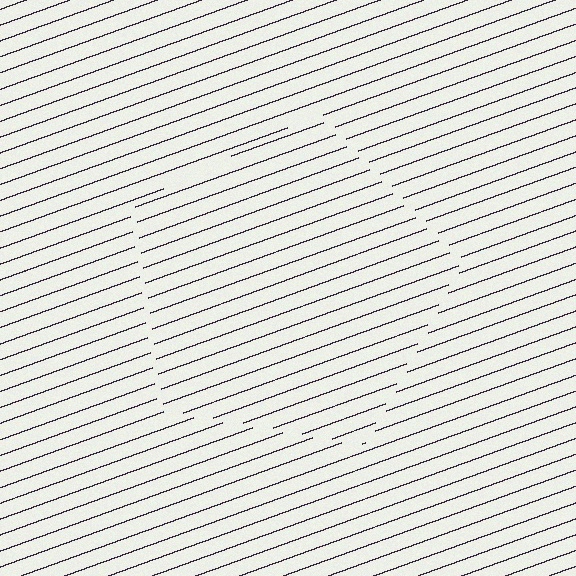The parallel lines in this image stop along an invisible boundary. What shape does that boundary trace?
An illusory pentagon. The interior of the shape contains the same grating, shifted by half a period — the contour is defined by the phase discontinuity where line-ends from the inner and outer gratings abut.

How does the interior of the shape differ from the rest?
The interior of the shape contains the same grating, shifted by half a period — the contour is defined by the phase discontinuity where line-ends from the inner and outer gratings abut.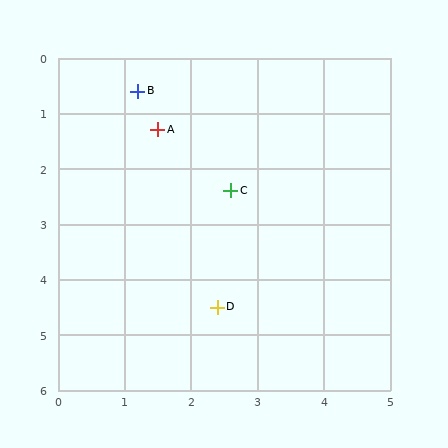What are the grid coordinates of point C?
Point C is at approximately (2.6, 2.4).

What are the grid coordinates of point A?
Point A is at approximately (1.5, 1.3).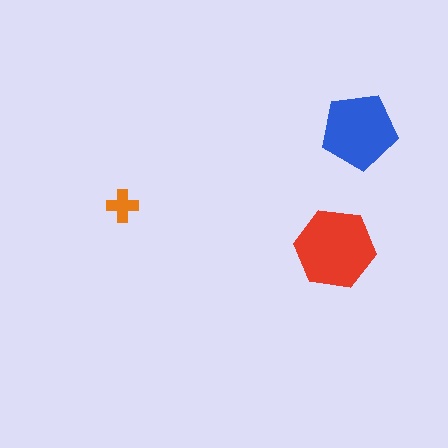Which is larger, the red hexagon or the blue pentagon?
The red hexagon.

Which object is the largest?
The red hexagon.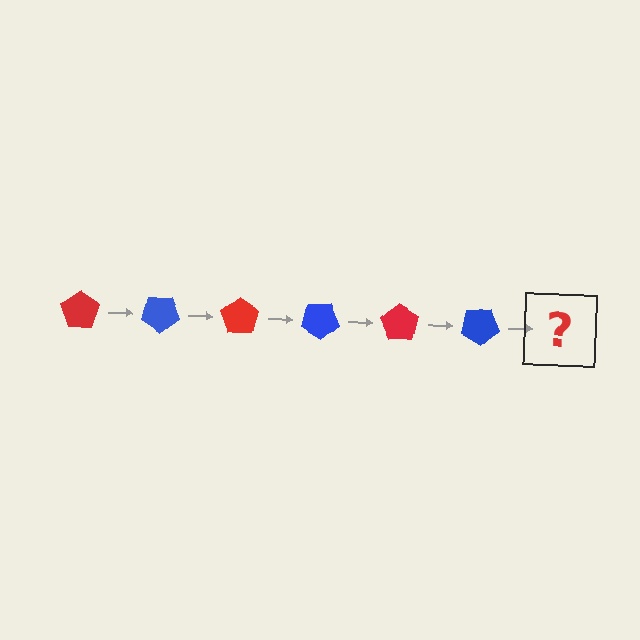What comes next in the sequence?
The next element should be a red pentagon, rotated 210 degrees from the start.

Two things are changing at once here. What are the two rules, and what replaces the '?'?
The two rules are that it rotates 35 degrees each step and the color cycles through red and blue. The '?' should be a red pentagon, rotated 210 degrees from the start.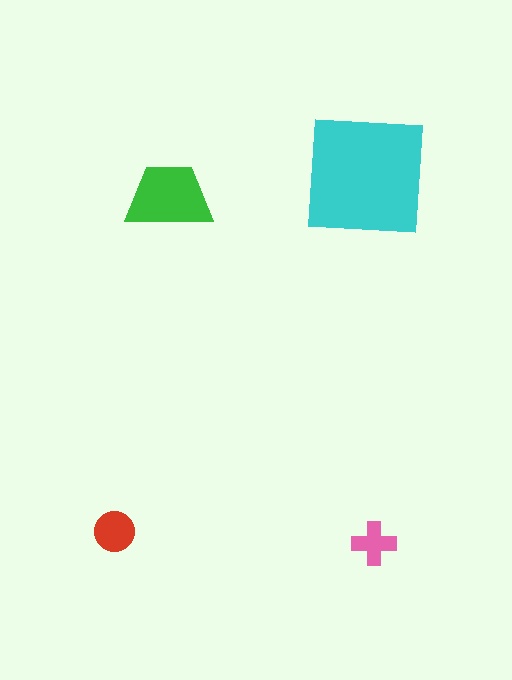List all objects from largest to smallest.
The cyan square, the green trapezoid, the red circle, the pink cross.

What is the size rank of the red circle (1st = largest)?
3rd.